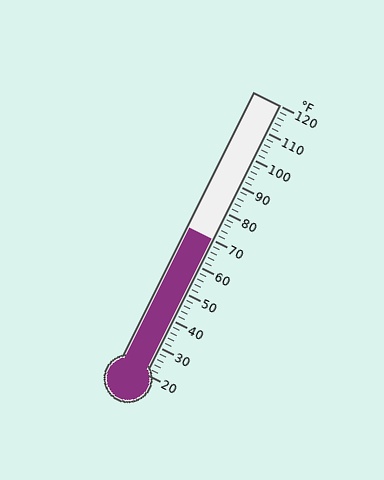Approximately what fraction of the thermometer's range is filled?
The thermometer is filled to approximately 50% of its range.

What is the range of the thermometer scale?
The thermometer scale ranges from 20°F to 120°F.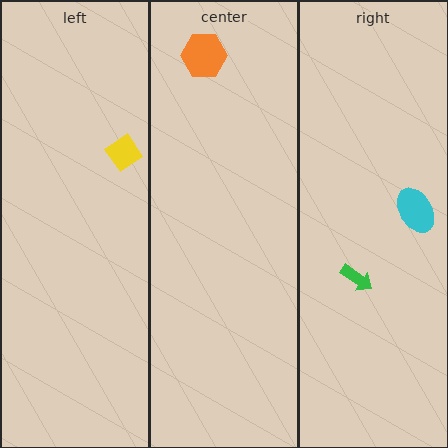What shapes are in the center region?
The orange hexagon.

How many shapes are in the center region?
1.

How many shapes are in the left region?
1.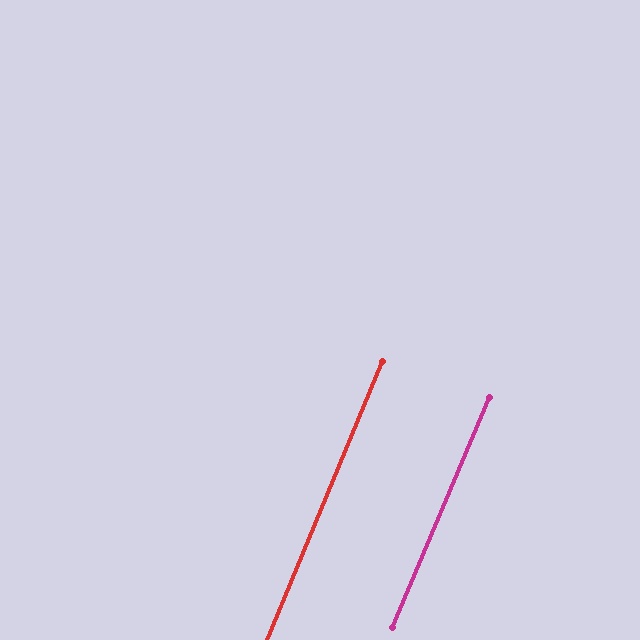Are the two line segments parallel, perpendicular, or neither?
Parallel — their directions differ by only 0.6°.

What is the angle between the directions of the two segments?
Approximately 1 degree.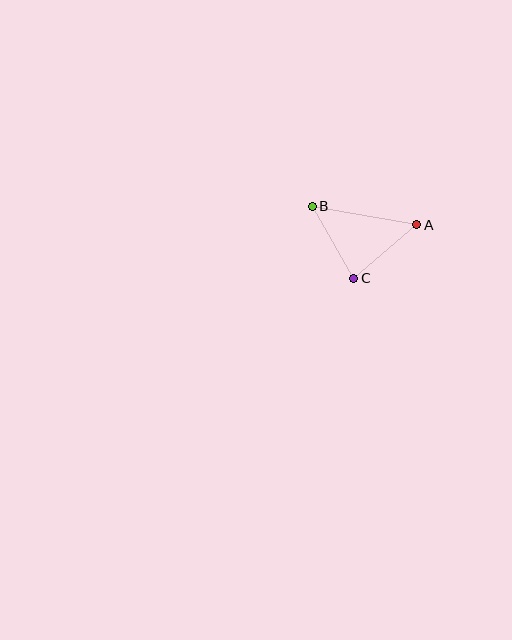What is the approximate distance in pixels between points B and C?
The distance between B and C is approximately 83 pixels.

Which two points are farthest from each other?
Points A and B are farthest from each other.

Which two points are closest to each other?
Points A and C are closest to each other.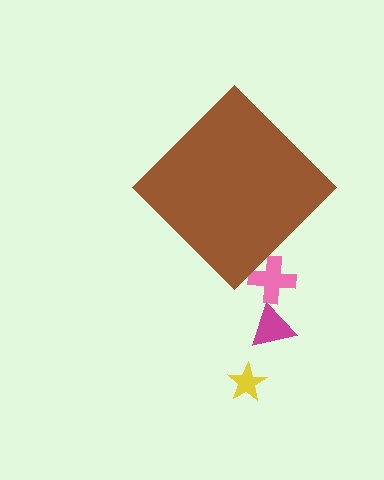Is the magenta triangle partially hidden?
No, the magenta triangle is fully visible.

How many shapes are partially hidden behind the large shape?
1 shape is partially hidden.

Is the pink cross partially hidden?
Yes, the pink cross is partially hidden behind the brown diamond.